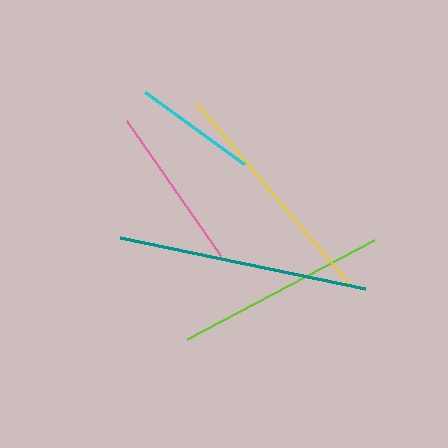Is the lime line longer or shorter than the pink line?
The lime line is longer than the pink line.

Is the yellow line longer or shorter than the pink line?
The yellow line is longer than the pink line.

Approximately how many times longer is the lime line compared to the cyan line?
The lime line is approximately 1.7 times the length of the cyan line.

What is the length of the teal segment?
The teal segment is approximately 250 pixels long.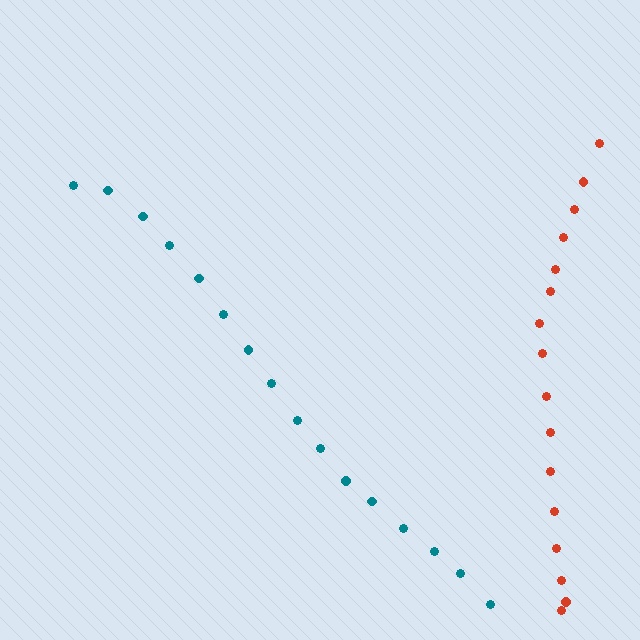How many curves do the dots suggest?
There are 2 distinct paths.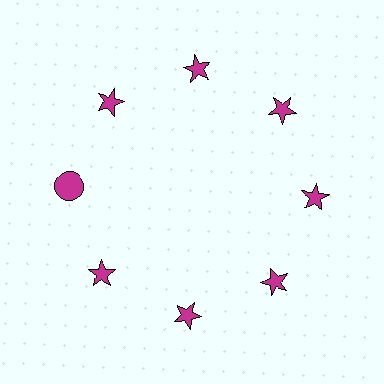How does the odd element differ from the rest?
It has a different shape: circle instead of star.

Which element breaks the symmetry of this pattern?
The magenta circle at roughly the 9 o'clock position breaks the symmetry. All other shapes are magenta stars.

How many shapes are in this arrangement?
There are 8 shapes arranged in a ring pattern.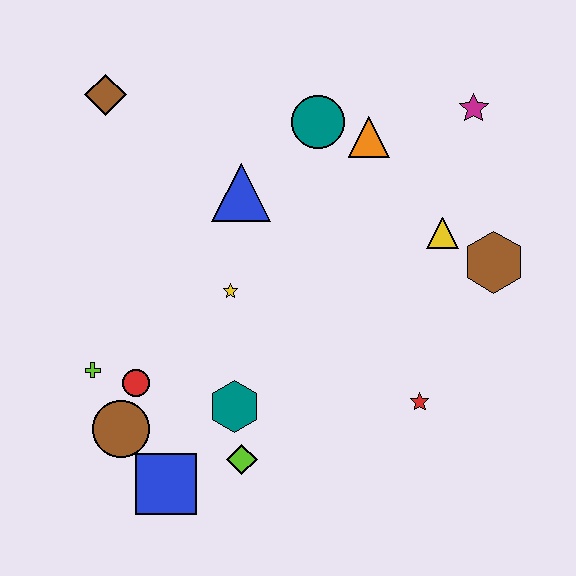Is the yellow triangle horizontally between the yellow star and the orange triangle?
No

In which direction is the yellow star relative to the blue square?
The yellow star is above the blue square.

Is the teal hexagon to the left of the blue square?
No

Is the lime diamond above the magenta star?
No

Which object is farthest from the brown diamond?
The red star is farthest from the brown diamond.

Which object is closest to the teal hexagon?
The lime diamond is closest to the teal hexagon.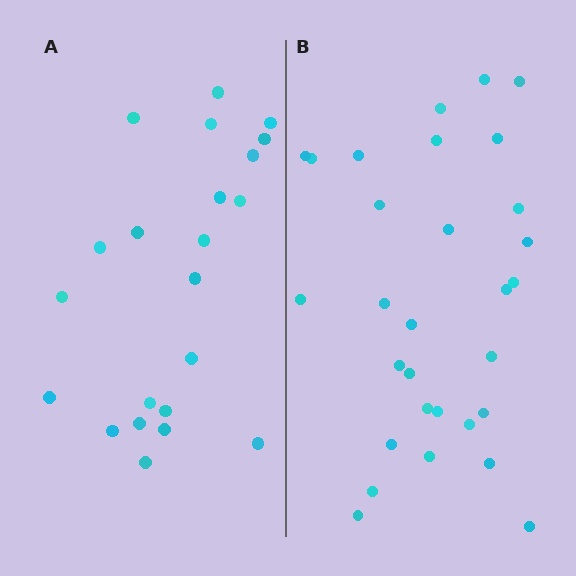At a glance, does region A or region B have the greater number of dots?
Region B (the right region) has more dots.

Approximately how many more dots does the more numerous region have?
Region B has roughly 8 or so more dots than region A.